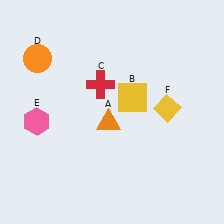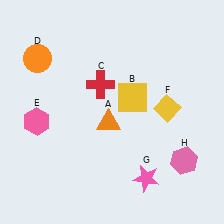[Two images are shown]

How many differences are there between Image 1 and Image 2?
There are 2 differences between the two images.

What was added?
A pink star (G), a pink hexagon (H) were added in Image 2.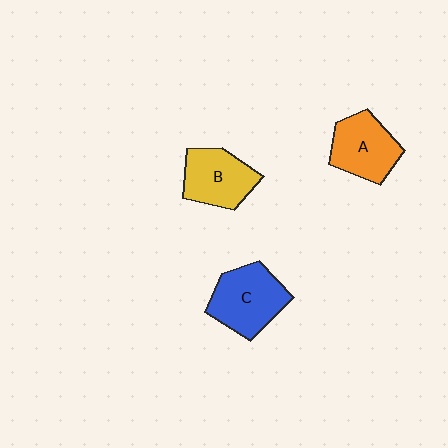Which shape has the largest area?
Shape C (blue).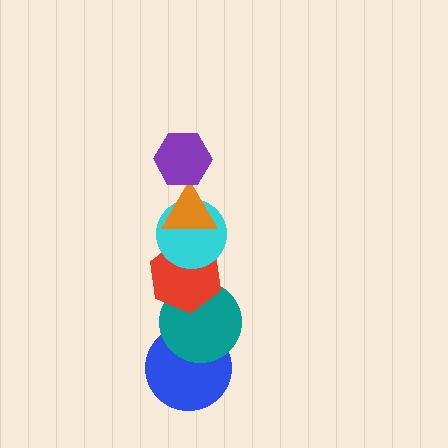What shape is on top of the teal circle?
The red hexagon is on top of the teal circle.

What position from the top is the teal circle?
The teal circle is 5th from the top.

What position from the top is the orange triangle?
The orange triangle is 2nd from the top.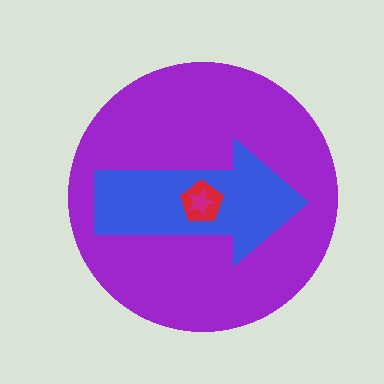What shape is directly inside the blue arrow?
The red pentagon.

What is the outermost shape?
The purple circle.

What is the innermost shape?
The magenta star.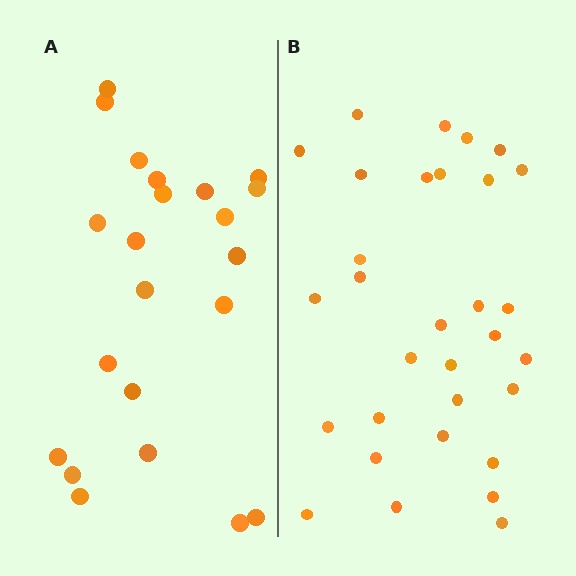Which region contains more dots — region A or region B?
Region B (the right region) has more dots.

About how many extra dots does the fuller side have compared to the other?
Region B has roughly 8 or so more dots than region A.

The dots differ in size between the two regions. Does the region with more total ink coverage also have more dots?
No. Region A has more total ink coverage because its dots are larger, but region B actually contains more individual dots. Total area can be misleading — the number of items is what matters here.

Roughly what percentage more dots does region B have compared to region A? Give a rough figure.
About 40% more.